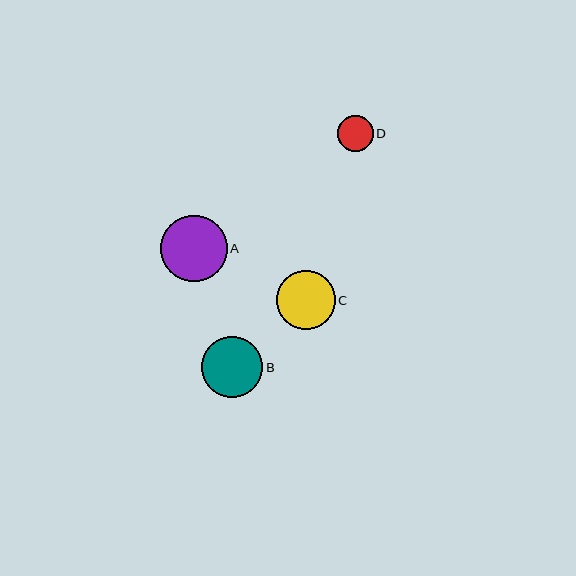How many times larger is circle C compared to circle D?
Circle C is approximately 1.6 times the size of circle D.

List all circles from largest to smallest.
From largest to smallest: A, B, C, D.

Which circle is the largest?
Circle A is the largest with a size of approximately 67 pixels.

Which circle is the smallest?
Circle D is the smallest with a size of approximately 36 pixels.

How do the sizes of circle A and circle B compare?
Circle A and circle B are approximately the same size.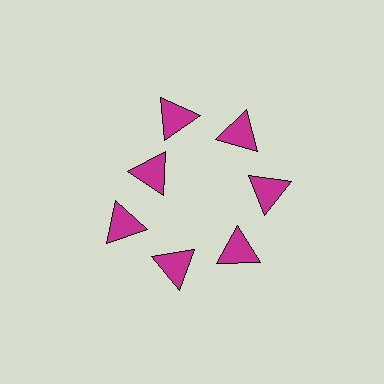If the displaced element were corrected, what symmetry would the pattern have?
It would have 7-fold rotational symmetry — the pattern would map onto itself every 51 degrees.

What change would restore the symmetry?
The symmetry would be restored by moving it outward, back onto the ring so that all 7 triangles sit at equal angles and equal distance from the center.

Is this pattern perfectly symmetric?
No. The 7 magenta triangles are arranged in a ring, but one element near the 10 o'clock position is pulled inward toward the center, breaking the 7-fold rotational symmetry.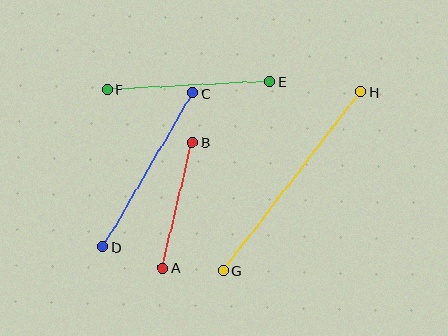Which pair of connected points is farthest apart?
Points G and H are farthest apart.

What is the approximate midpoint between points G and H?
The midpoint is at approximately (292, 181) pixels.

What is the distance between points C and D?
The distance is approximately 178 pixels.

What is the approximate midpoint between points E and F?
The midpoint is at approximately (188, 86) pixels.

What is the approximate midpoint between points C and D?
The midpoint is at approximately (148, 170) pixels.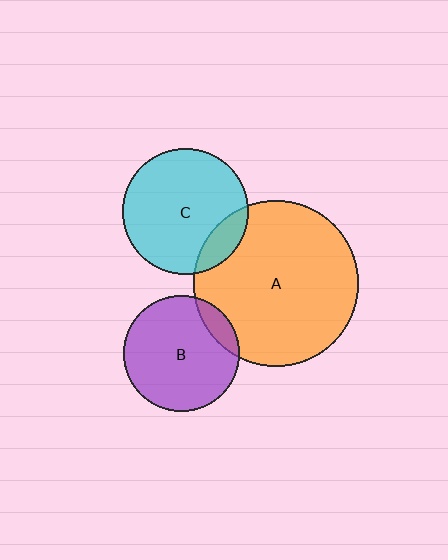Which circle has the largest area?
Circle A (orange).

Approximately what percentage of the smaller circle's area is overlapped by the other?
Approximately 10%.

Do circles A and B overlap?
Yes.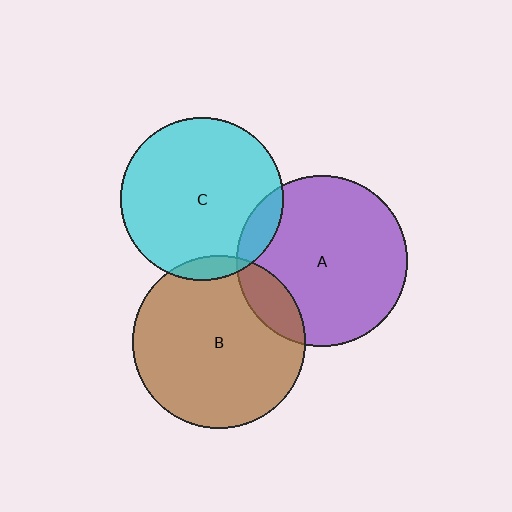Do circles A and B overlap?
Yes.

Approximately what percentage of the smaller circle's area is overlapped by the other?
Approximately 15%.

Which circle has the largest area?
Circle B (brown).